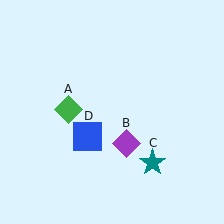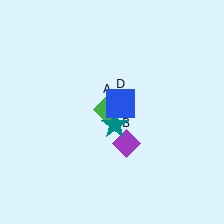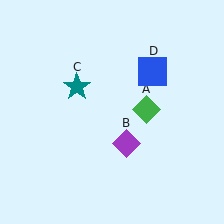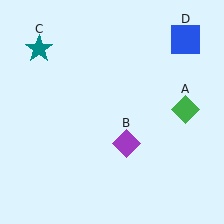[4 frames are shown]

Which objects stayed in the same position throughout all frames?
Purple diamond (object B) remained stationary.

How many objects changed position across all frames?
3 objects changed position: green diamond (object A), teal star (object C), blue square (object D).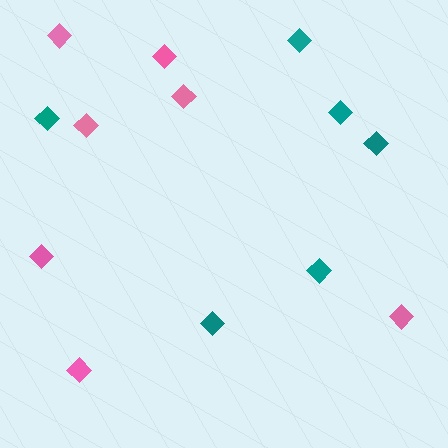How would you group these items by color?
There are 2 groups: one group of teal diamonds (6) and one group of pink diamonds (7).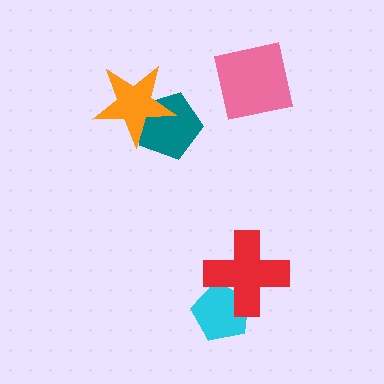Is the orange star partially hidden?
No, no other shape covers it.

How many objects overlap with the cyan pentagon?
1 object overlaps with the cyan pentagon.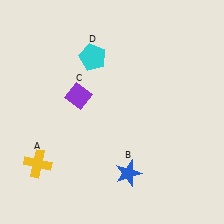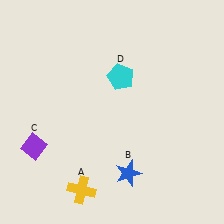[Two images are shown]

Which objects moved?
The objects that moved are: the yellow cross (A), the purple diamond (C), the cyan pentagon (D).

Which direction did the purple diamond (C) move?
The purple diamond (C) moved down.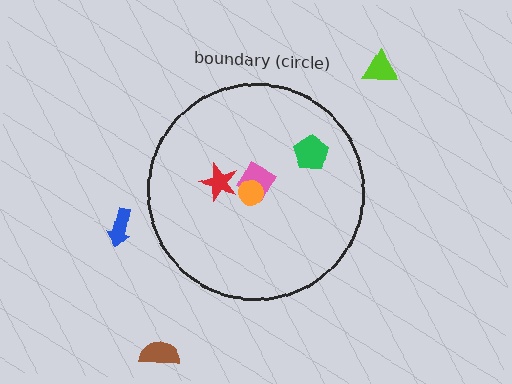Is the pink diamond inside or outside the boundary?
Inside.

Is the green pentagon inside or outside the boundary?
Inside.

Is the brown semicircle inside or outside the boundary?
Outside.